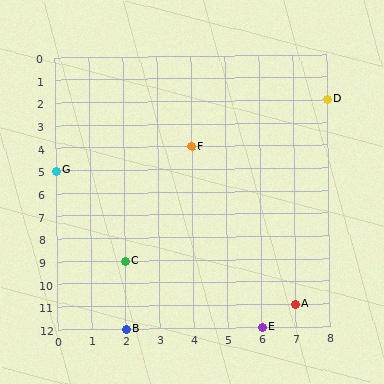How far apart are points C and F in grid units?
Points C and F are 2 columns and 5 rows apart (about 5.4 grid units diagonally).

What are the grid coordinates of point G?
Point G is at grid coordinates (0, 5).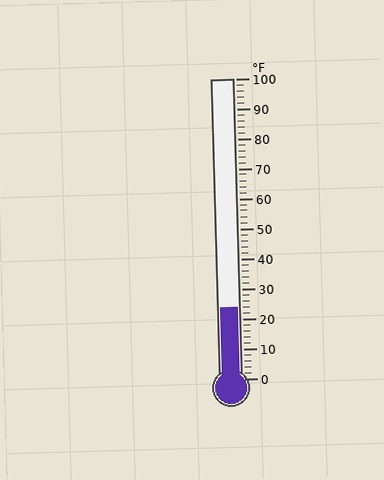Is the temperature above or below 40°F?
The temperature is below 40°F.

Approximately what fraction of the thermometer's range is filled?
The thermometer is filled to approximately 25% of its range.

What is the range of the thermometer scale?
The thermometer scale ranges from 0°F to 100°F.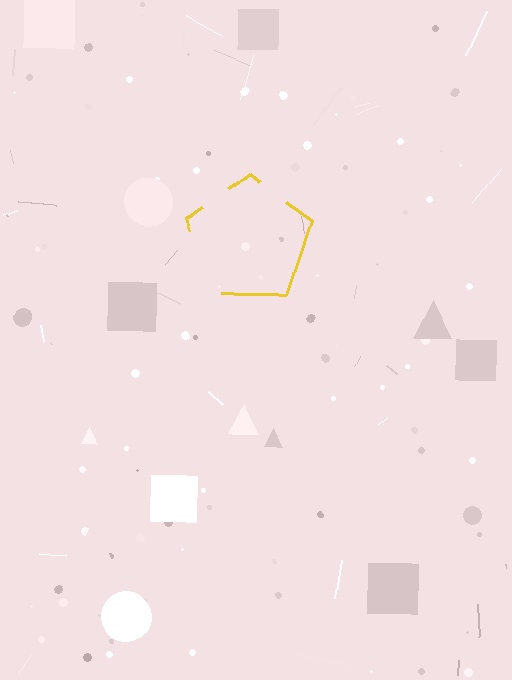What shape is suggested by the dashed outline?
The dashed outline suggests a pentagon.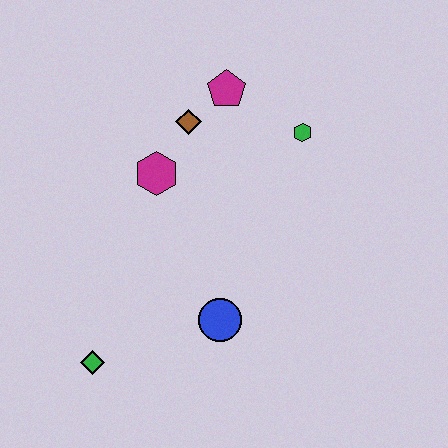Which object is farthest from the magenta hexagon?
The green diamond is farthest from the magenta hexagon.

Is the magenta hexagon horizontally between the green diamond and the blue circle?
Yes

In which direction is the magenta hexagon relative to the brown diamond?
The magenta hexagon is below the brown diamond.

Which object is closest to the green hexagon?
The magenta pentagon is closest to the green hexagon.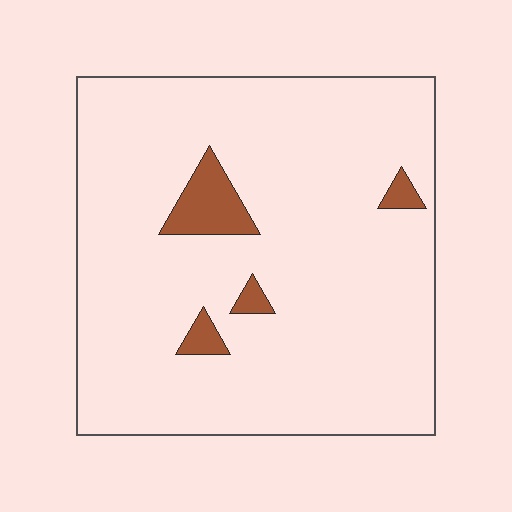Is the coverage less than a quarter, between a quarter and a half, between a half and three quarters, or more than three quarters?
Less than a quarter.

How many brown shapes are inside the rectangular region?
4.